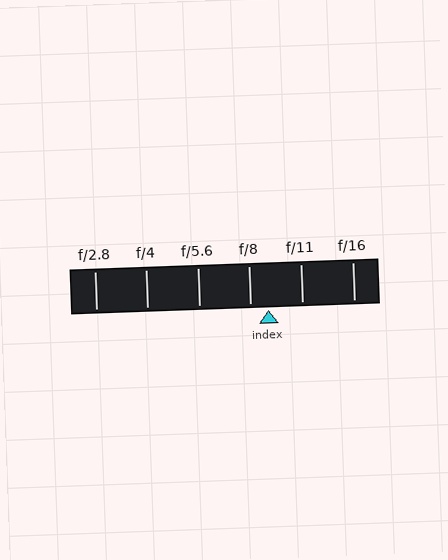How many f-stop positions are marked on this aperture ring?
There are 6 f-stop positions marked.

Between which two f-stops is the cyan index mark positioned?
The index mark is between f/8 and f/11.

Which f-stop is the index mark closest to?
The index mark is closest to f/8.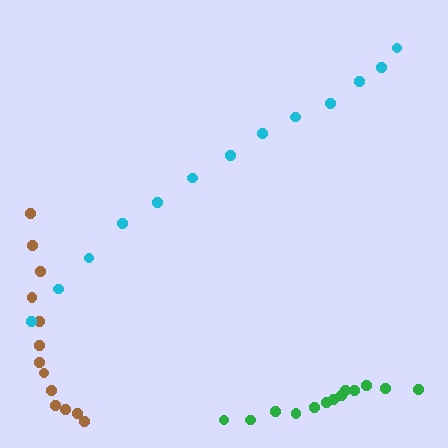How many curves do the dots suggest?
There are 3 distinct paths.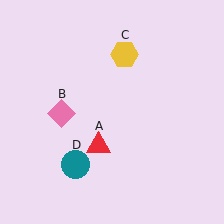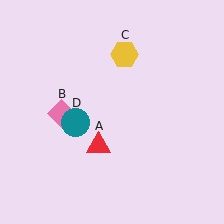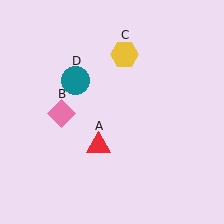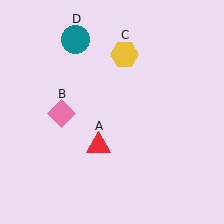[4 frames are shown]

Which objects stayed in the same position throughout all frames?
Red triangle (object A) and pink diamond (object B) and yellow hexagon (object C) remained stationary.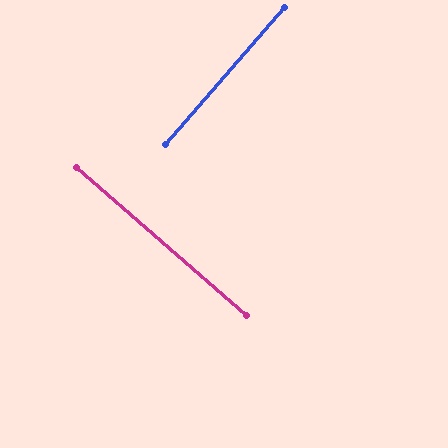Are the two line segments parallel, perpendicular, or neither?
Perpendicular — they meet at approximately 90°.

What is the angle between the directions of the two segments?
Approximately 90 degrees.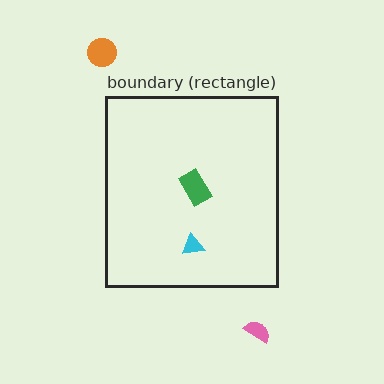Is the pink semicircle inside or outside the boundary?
Outside.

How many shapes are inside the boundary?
2 inside, 2 outside.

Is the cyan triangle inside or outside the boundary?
Inside.